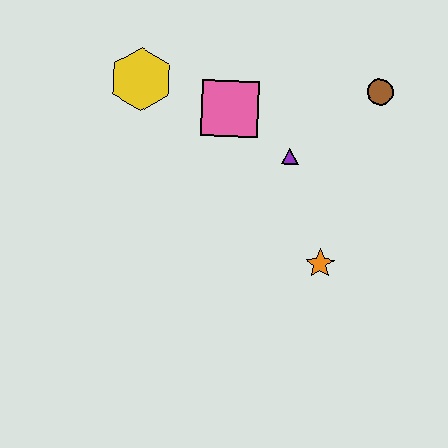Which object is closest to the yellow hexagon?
The pink square is closest to the yellow hexagon.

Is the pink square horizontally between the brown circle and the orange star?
No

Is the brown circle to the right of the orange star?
Yes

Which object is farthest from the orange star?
The yellow hexagon is farthest from the orange star.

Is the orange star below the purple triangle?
Yes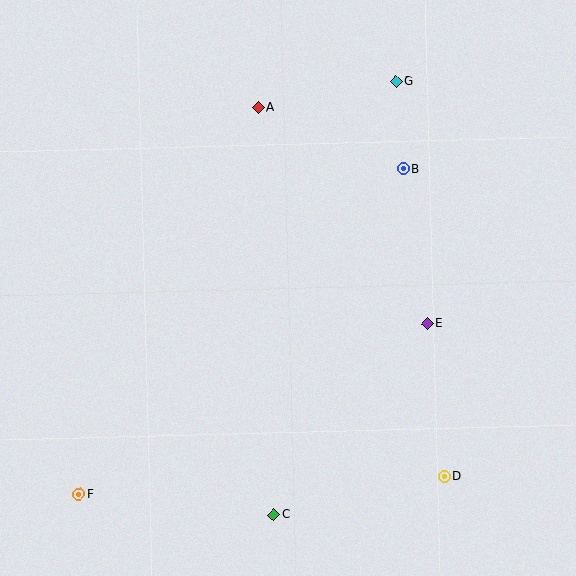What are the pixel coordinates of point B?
Point B is at (403, 169).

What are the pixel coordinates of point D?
Point D is at (444, 476).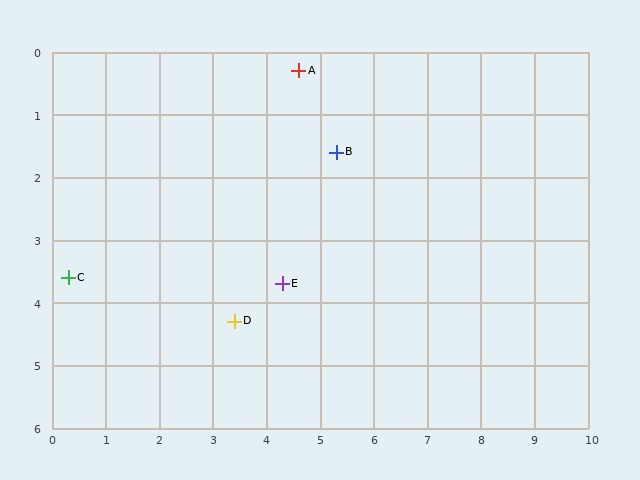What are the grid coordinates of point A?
Point A is at approximately (4.6, 0.3).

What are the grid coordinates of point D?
Point D is at approximately (3.4, 4.3).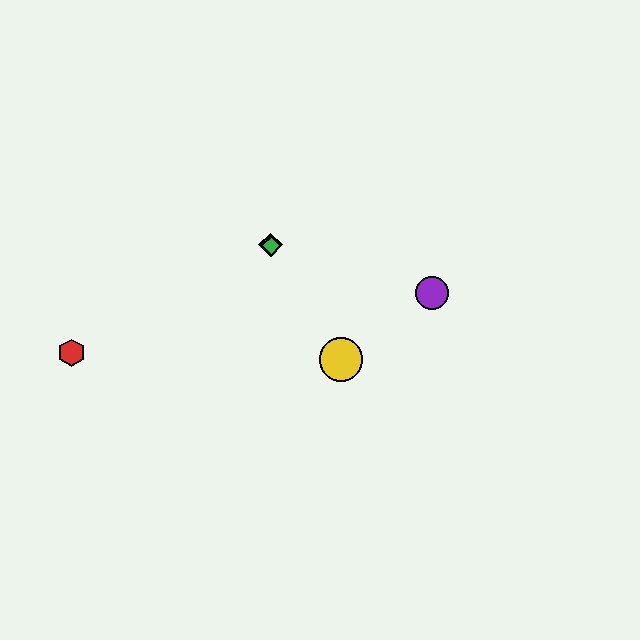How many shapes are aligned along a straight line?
3 shapes (the blue diamond, the green diamond, the yellow circle) are aligned along a straight line.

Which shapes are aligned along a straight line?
The blue diamond, the green diamond, the yellow circle are aligned along a straight line.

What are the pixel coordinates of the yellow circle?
The yellow circle is at (341, 360).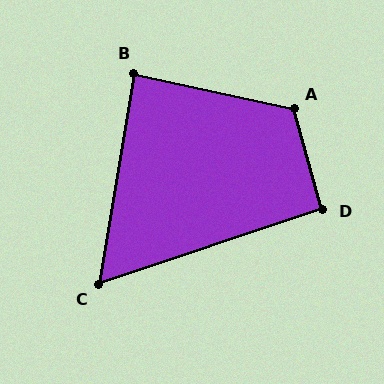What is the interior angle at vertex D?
Approximately 93 degrees (approximately right).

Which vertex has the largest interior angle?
A, at approximately 118 degrees.